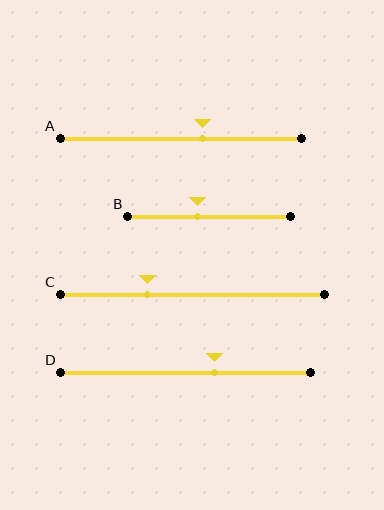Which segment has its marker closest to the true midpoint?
Segment B has its marker closest to the true midpoint.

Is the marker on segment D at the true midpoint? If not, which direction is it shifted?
No, the marker on segment D is shifted to the right by about 12% of the segment length.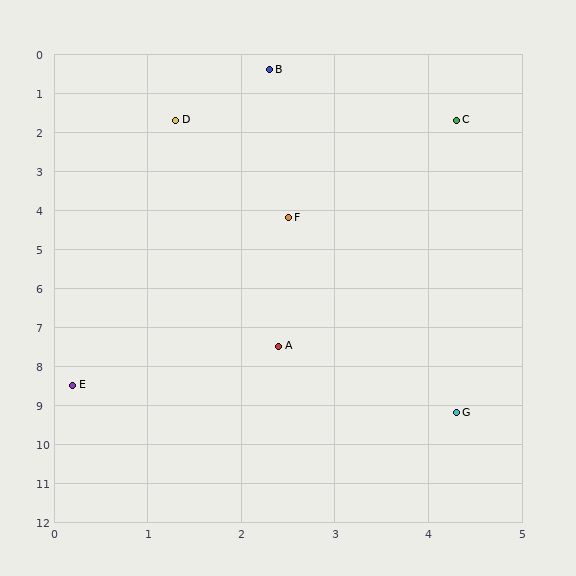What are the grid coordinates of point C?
Point C is at approximately (4.3, 1.7).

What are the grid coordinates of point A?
Point A is at approximately (2.4, 7.5).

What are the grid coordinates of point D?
Point D is at approximately (1.3, 1.7).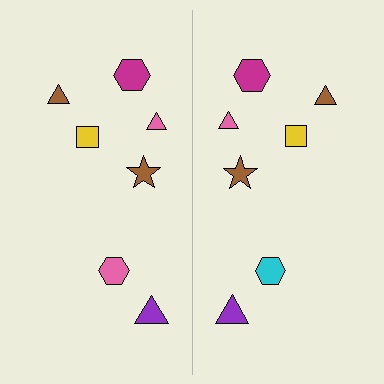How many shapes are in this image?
There are 14 shapes in this image.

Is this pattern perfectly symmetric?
No, the pattern is not perfectly symmetric. The cyan hexagon on the right side breaks the symmetry — its mirror counterpart is pink.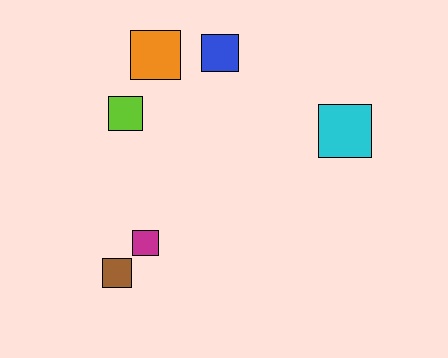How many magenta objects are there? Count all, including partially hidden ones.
There is 1 magenta object.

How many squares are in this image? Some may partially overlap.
There are 6 squares.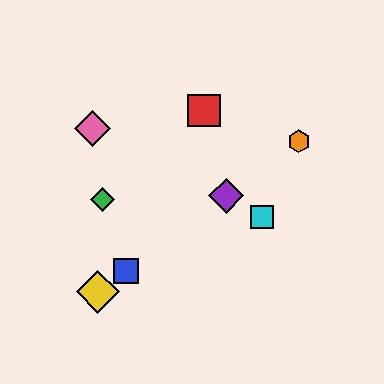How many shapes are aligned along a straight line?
4 shapes (the blue square, the yellow diamond, the purple diamond, the orange hexagon) are aligned along a straight line.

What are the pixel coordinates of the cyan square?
The cyan square is at (262, 217).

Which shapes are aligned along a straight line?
The blue square, the yellow diamond, the purple diamond, the orange hexagon are aligned along a straight line.